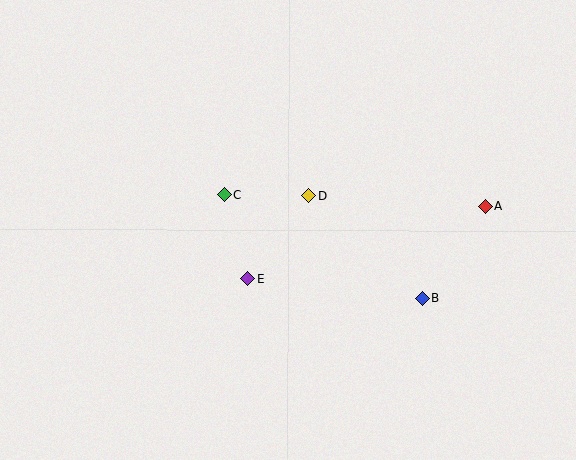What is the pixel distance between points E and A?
The distance between E and A is 248 pixels.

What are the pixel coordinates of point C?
Point C is at (225, 194).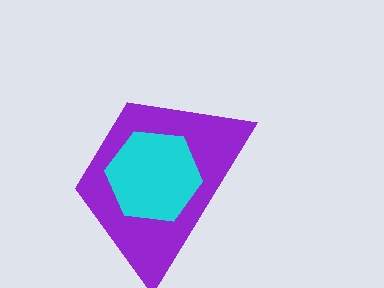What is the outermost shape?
The purple trapezoid.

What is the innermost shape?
The cyan hexagon.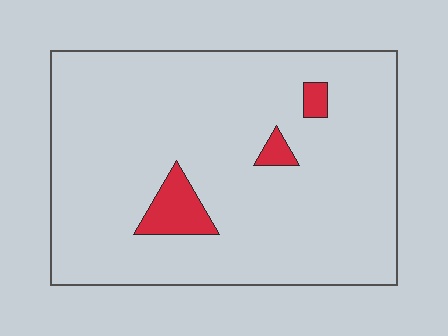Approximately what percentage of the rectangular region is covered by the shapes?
Approximately 5%.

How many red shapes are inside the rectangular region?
3.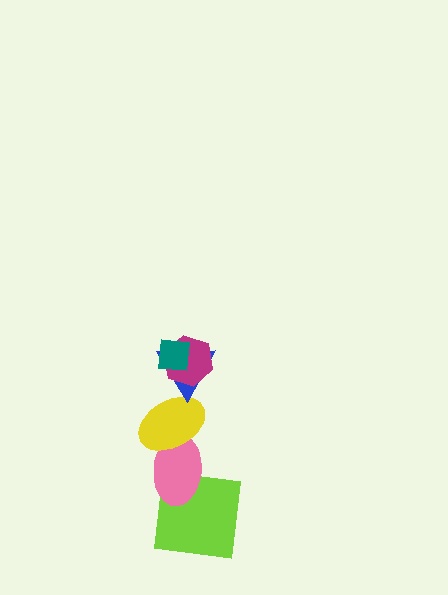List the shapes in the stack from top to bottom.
From top to bottom: the teal square, the magenta hexagon, the blue triangle, the yellow ellipse, the pink ellipse, the lime square.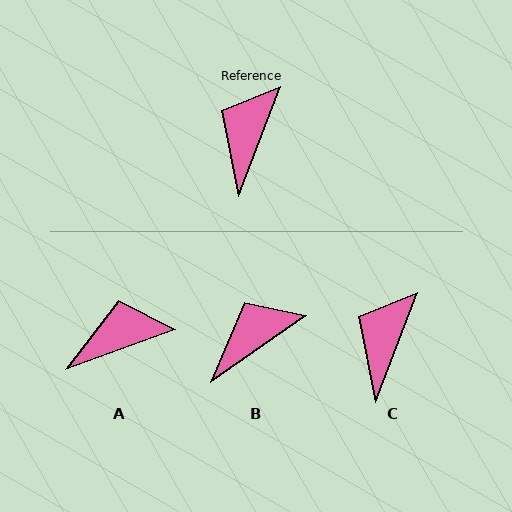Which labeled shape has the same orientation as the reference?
C.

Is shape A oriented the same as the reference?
No, it is off by about 49 degrees.